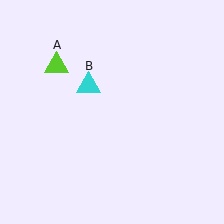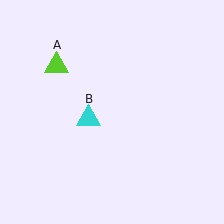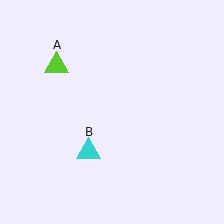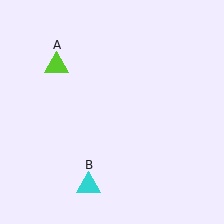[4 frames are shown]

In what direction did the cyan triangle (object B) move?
The cyan triangle (object B) moved down.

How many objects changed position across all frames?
1 object changed position: cyan triangle (object B).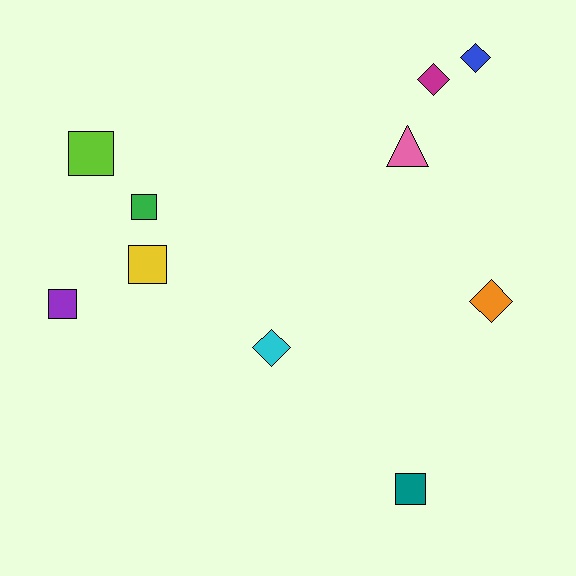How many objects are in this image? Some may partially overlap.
There are 10 objects.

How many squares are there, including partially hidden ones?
There are 5 squares.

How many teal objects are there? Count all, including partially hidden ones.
There is 1 teal object.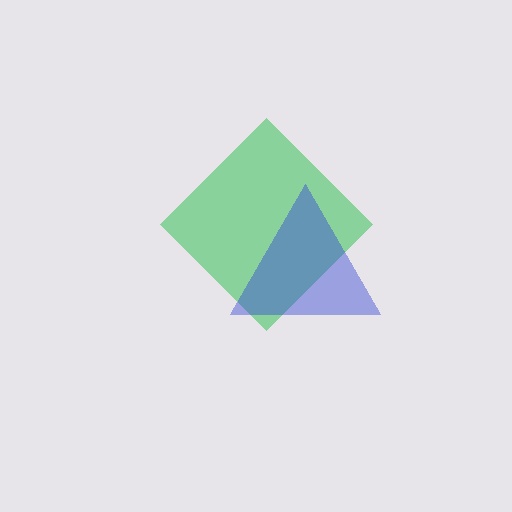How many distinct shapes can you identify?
There are 2 distinct shapes: a green diamond, a blue triangle.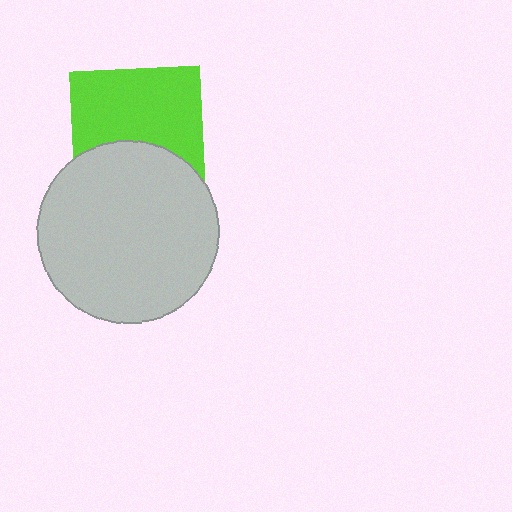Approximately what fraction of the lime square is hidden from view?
Roughly 38% of the lime square is hidden behind the light gray circle.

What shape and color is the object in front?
The object in front is a light gray circle.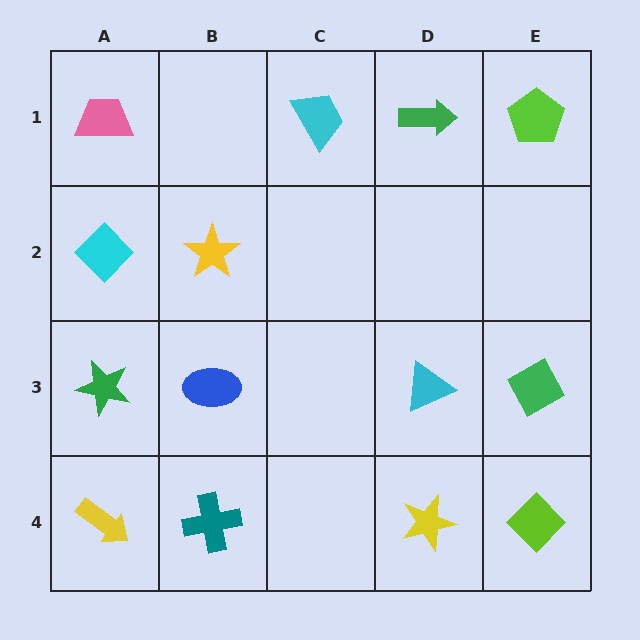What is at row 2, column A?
A cyan diamond.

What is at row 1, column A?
A pink trapezoid.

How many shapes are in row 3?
4 shapes.